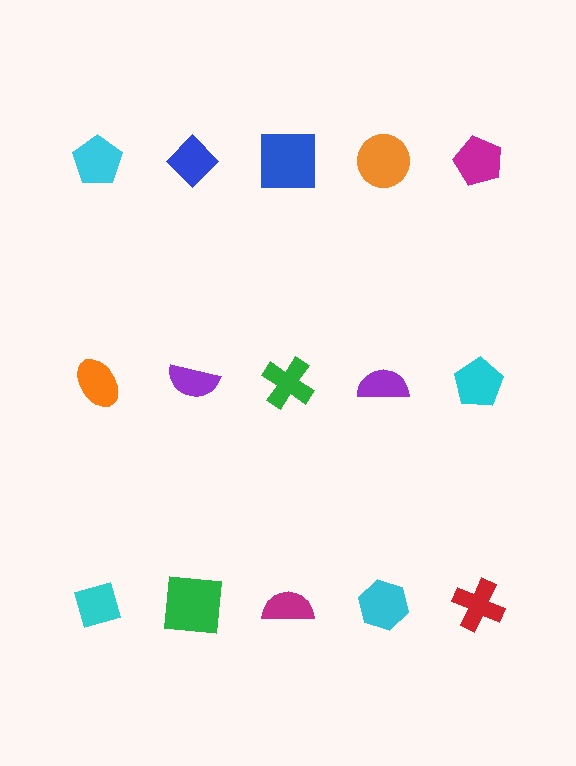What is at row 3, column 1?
A cyan diamond.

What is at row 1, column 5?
A magenta pentagon.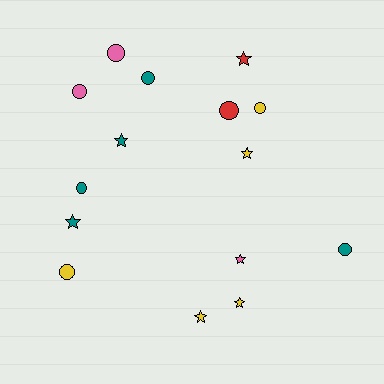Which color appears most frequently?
Teal, with 5 objects.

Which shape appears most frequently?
Circle, with 8 objects.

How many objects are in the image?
There are 15 objects.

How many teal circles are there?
There are 3 teal circles.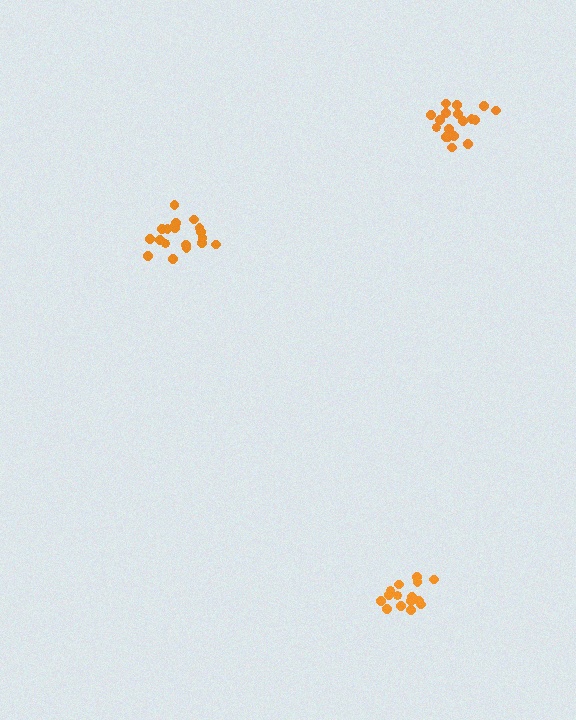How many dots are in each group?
Group 1: 18 dots, Group 2: 15 dots, Group 3: 19 dots (52 total).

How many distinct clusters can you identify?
There are 3 distinct clusters.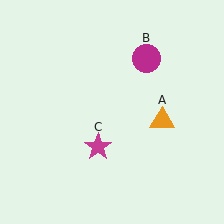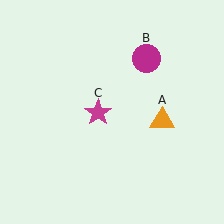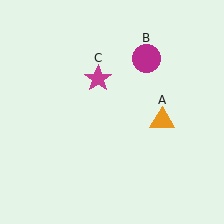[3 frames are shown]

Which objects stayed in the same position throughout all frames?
Orange triangle (object A) and magenta circle (object B) remained stationary.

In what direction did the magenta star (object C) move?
The magenta star (object C) moved up.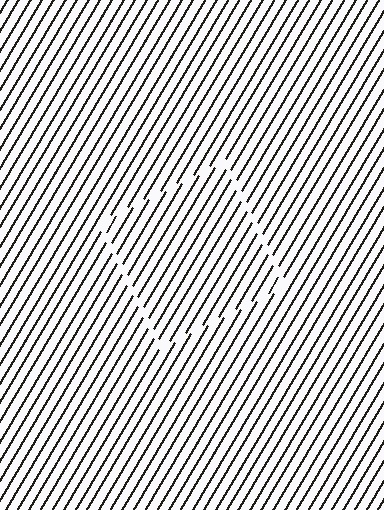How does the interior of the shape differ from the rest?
The interior of the shape contains the same grating, shifted by half a period — the contour is defined by the phase discontinuity where line-ends from the inner and outer gratings abut.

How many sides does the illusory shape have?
4 sides — the line-ends trace a square.